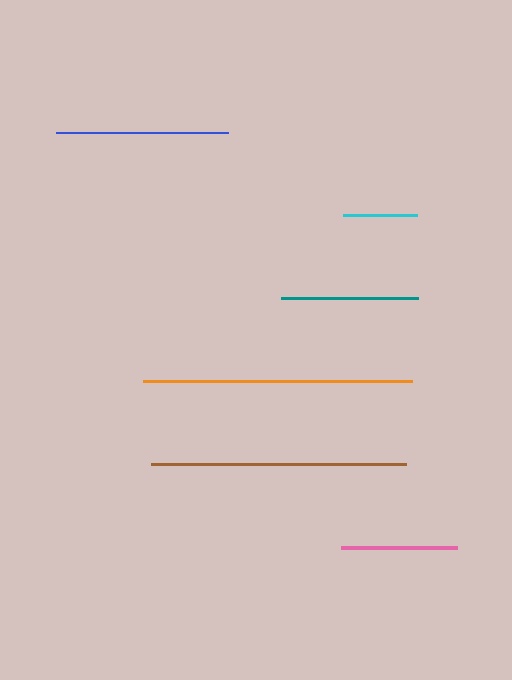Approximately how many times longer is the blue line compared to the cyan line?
The blue line is approximately 2.3 times the length of the cyan line.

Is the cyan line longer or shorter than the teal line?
The teal line is longer than the cyan line.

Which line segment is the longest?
The orange line is the longest at approximately 269 pixels.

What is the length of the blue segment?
The blue segment is approximately 172 pixels long.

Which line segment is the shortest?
The cyan line is the shortest at approximately 74 pixels.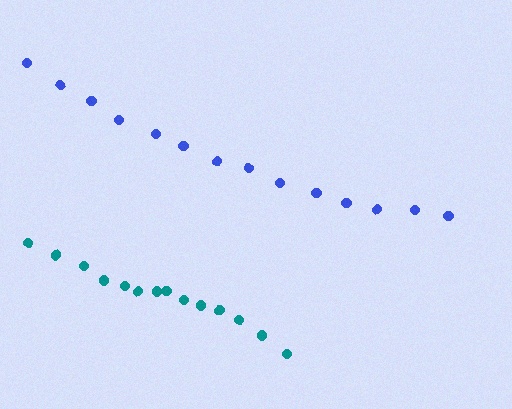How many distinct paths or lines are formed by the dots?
There are 2 distinct paths.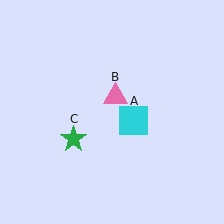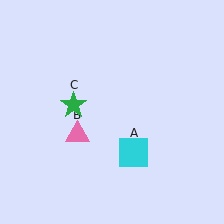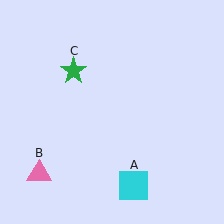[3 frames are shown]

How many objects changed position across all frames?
3 objects changed position: cyan square (object A), pink triangle (object B), green star (object C).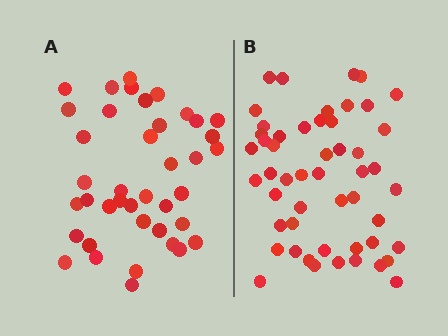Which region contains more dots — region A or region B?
Region B (the right region) has more dots.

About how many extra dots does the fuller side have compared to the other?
Region B has roughly 12 or so more dots than region A.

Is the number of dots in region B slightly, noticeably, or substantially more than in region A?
Region B has noticeably more, but not dramatically so. The ratio is roughly 1.3 to 1.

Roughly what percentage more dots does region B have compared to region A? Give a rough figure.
About 30% more.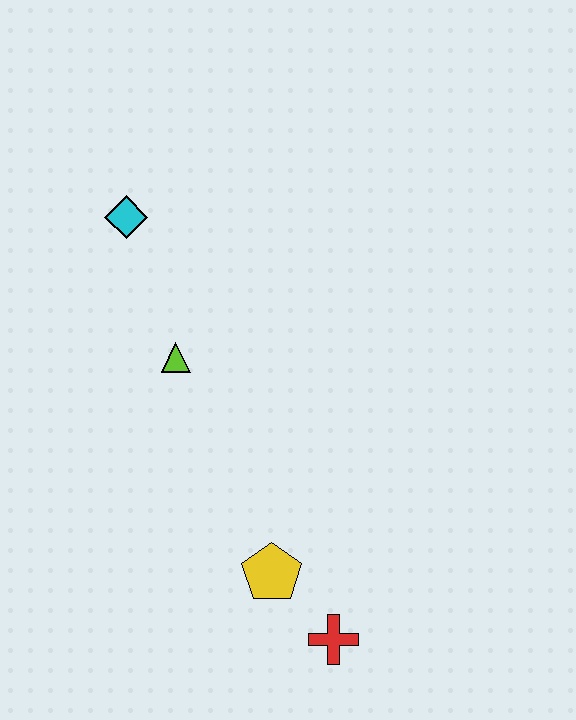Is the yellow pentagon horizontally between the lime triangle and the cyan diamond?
No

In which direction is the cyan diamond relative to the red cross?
The cyan diamond is above the red cross.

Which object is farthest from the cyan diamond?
The red cross is farthest from the cyan diamond.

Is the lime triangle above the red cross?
Yes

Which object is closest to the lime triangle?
The cyan diamond is closest to the lime triangle.